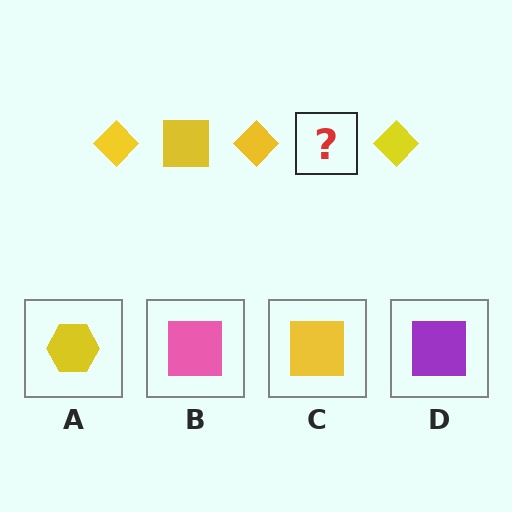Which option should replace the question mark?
Option C.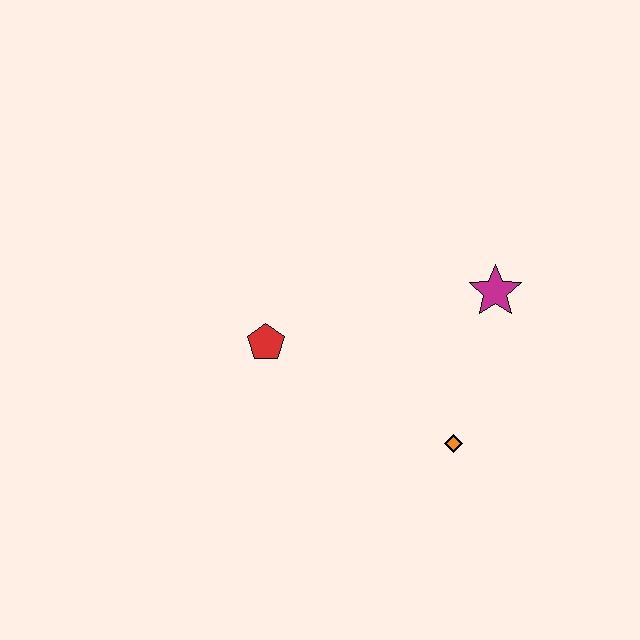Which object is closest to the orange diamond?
The magenta star is closest to the orange diamond.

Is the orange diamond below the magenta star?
Yes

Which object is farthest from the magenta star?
The red pentagon is farthest from the magenta star.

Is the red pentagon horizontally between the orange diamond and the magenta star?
No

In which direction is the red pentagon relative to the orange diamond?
The red pentagon is to the left of the orange diamond.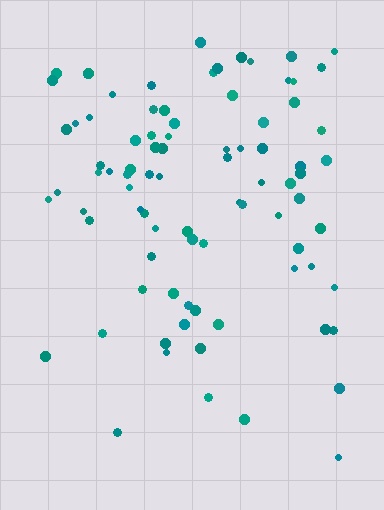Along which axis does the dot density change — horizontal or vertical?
Vertical.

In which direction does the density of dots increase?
From bottom to top, with the top side densest.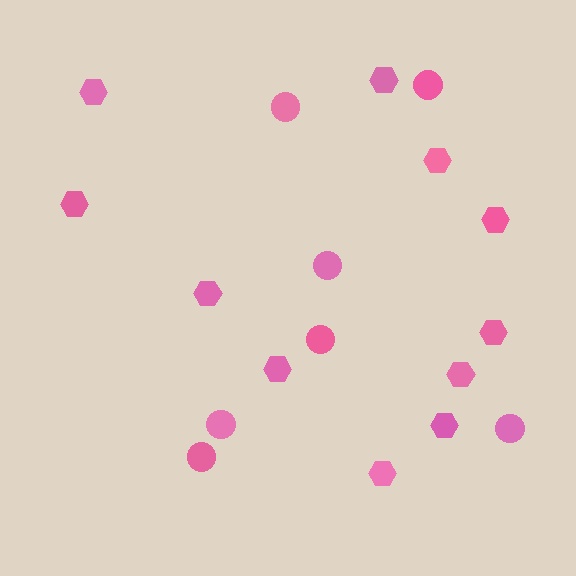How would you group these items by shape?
There are 2 groups: one group of hexagons (11) and one group of circles (7).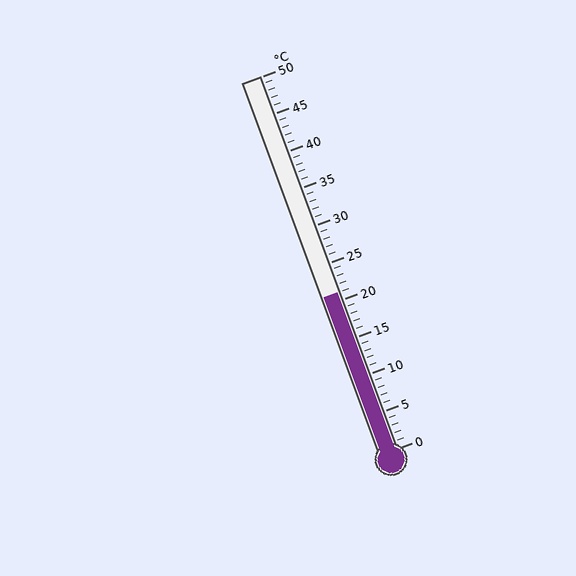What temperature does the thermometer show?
The thermometer shows approximately 21°C.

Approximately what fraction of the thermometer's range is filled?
The thermometer is filled to approximately 40% of its range.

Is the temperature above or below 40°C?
The temperature is below 40°C.